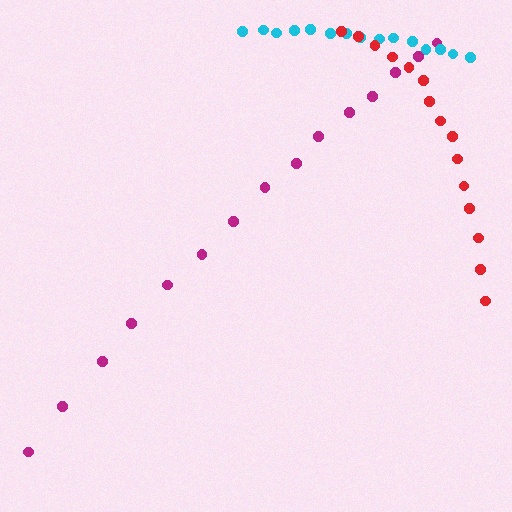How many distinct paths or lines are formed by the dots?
There are 3 distinct paths.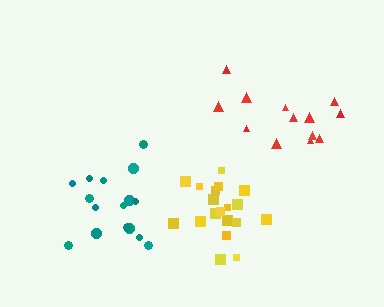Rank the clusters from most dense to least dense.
yellow, teal, red.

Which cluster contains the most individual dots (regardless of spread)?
Yellow (19).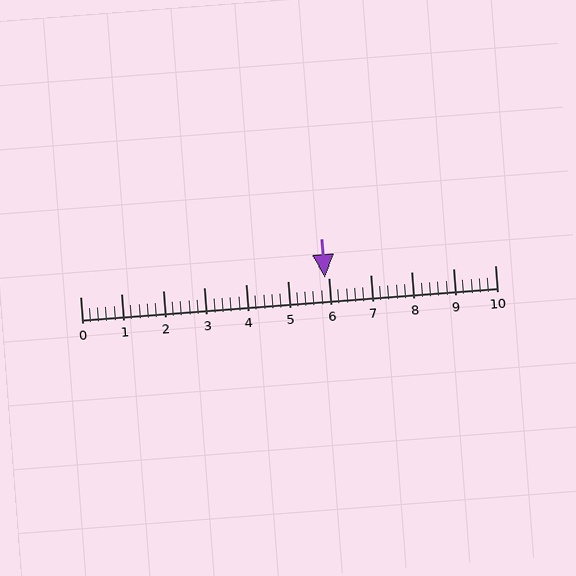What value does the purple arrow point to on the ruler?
The purple arrow points to approximately 5.9.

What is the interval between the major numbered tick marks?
The major tick marks are spaced 1 units apart.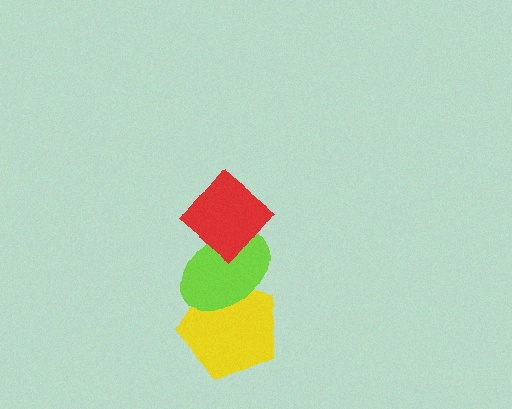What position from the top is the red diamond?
The red diamond is 1st from the top.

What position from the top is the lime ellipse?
The lime ellipse is 2nd from the top.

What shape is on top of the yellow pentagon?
The lime ellipse is on top of the yellow pentagon.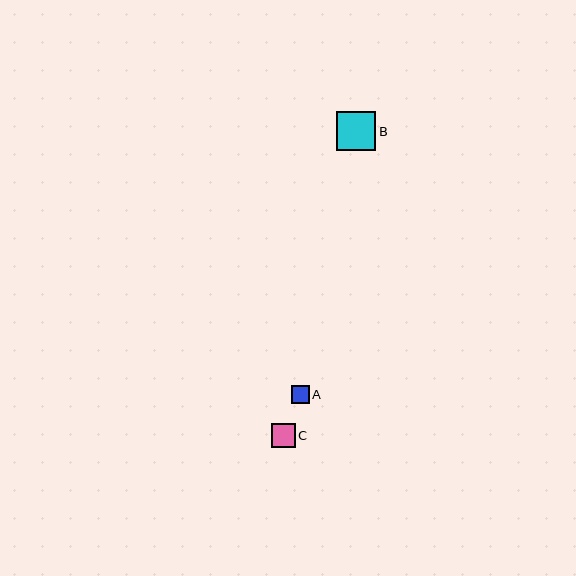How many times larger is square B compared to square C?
Square B is approximately 1.6 times the size of square C.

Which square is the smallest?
Square A is the smallest with a size of approximately 18 pixels.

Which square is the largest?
Square B is the largest with a size of approximately 39 pixels.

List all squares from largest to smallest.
From largest to smallest: B, C, A.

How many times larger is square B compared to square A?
Square B is approximately 2.2 times the size of square A.